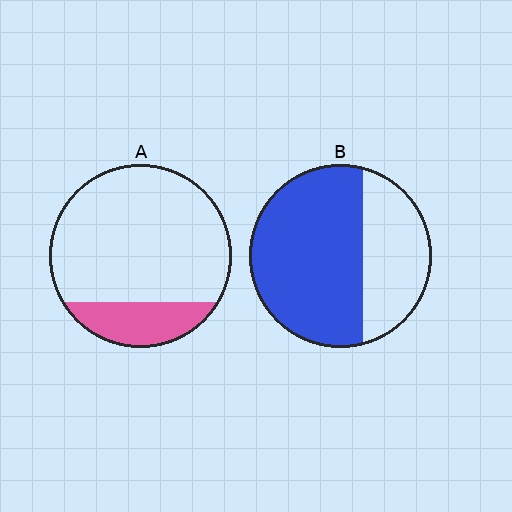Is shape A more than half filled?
No.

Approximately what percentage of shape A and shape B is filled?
A is approximately 20% and B is approximately 65%.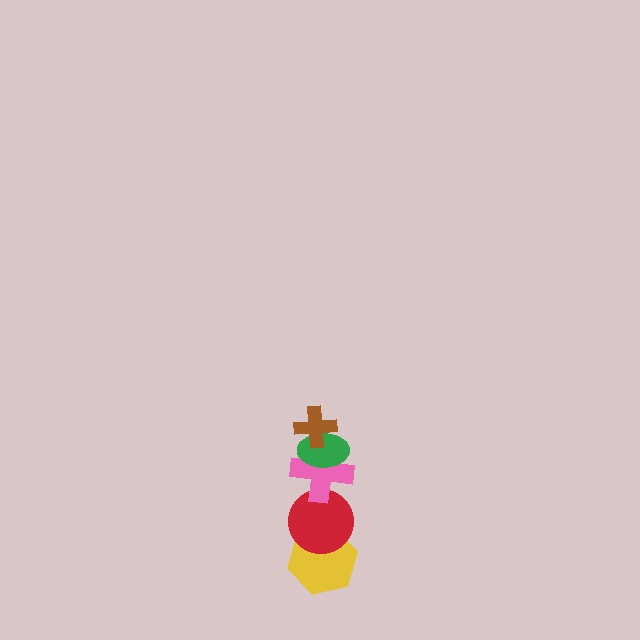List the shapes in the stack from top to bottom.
From top to bottom: the brown cross, the green ellipse, the pink cross, the red circle, the yellow hexagon.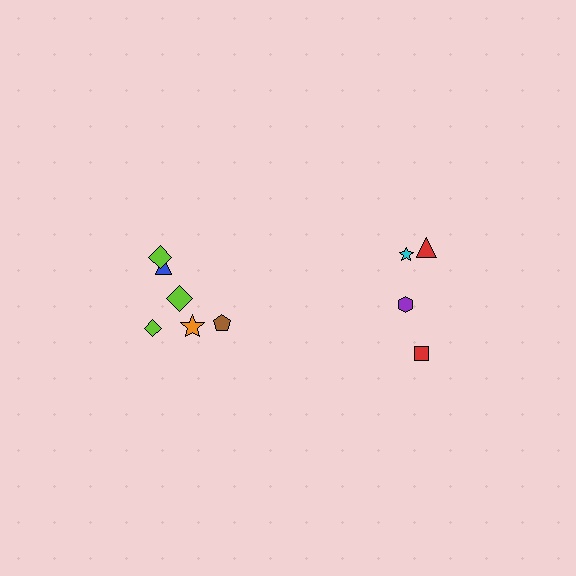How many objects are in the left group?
There are 6 objects.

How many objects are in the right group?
There are 4 objects.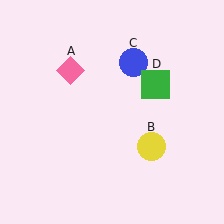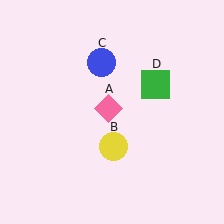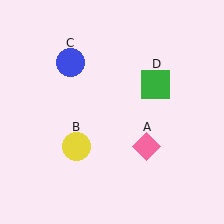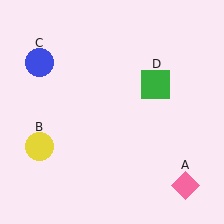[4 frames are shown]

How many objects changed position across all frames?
3 objects changed position: pink diamond (object A), yellow circle (object B), blue circle (object C).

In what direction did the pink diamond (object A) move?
The pink diamond (object A) moved down and to the right.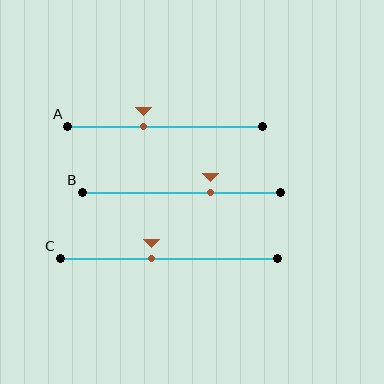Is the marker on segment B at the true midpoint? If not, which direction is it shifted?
No, the marker on segment B is shifted to the right by about 15% of the segment length.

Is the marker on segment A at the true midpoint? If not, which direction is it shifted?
No, the marker on segment A is shifted to the left by about 11% of the segment length.